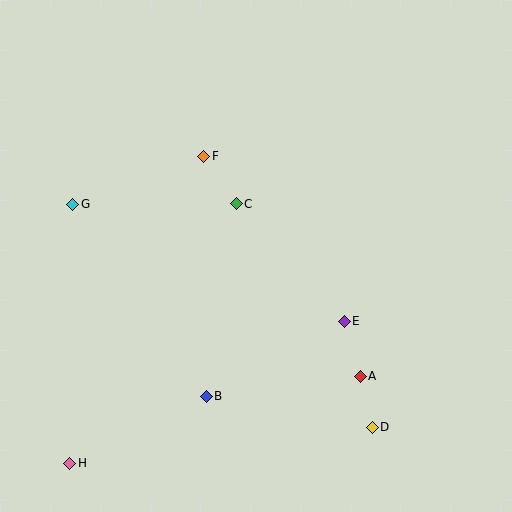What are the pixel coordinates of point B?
Point B is at (206, 396).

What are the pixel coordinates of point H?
Point H is at (70, 463).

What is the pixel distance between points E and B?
The distance between E and B is 157 pixels.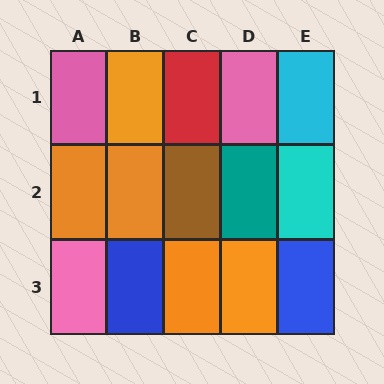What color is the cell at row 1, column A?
Pink.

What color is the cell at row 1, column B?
Orange.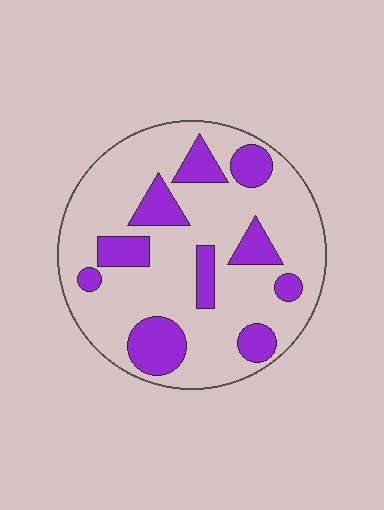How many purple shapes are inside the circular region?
10.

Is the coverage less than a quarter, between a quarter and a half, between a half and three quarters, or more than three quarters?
Less than a quarter.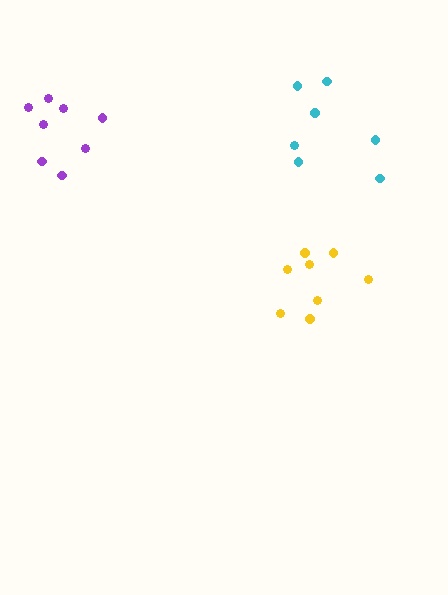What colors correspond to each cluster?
The clusters are colored: yellow, cyan, purple.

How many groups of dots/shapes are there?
There are 3 groups.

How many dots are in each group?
Group 1: 8 dots, Group 2: 7 dots, Group 3: 8 dots (23 total).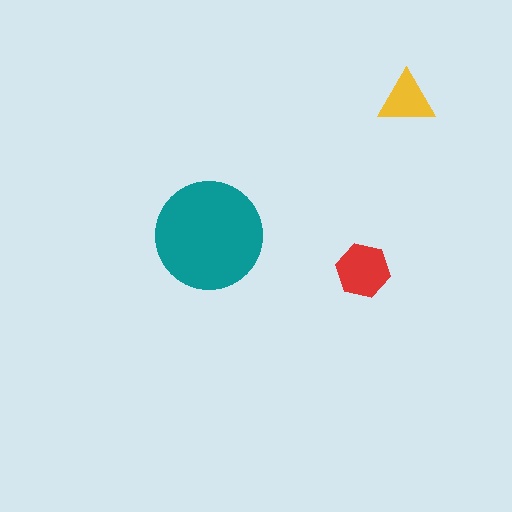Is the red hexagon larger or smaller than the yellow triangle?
Larger.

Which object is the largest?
The teal circle.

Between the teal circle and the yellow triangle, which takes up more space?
The teal circle.